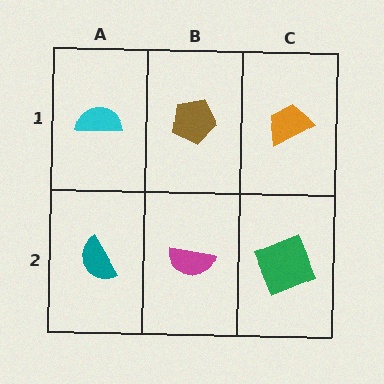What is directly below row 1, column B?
A magenta semicircle.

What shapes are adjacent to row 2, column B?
A brown pentagon (row 1, column B), a teal semicircle (row 2, column A), a green square (row 2, column C).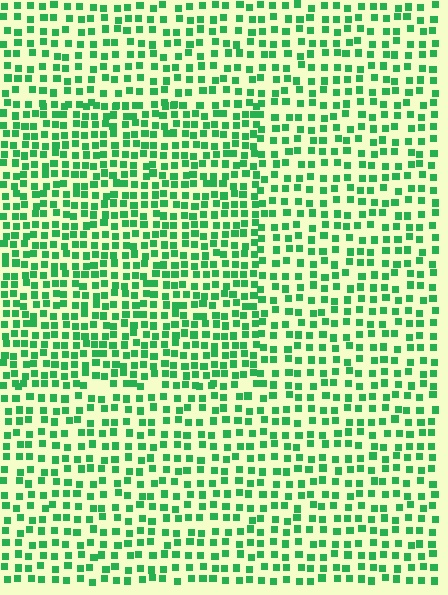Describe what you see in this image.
The image contains small green elements arranged at two different densities. A rectangle-shaped region is visible where the elements are more densely packed than the surrounding area.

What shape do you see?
I see a rectangle.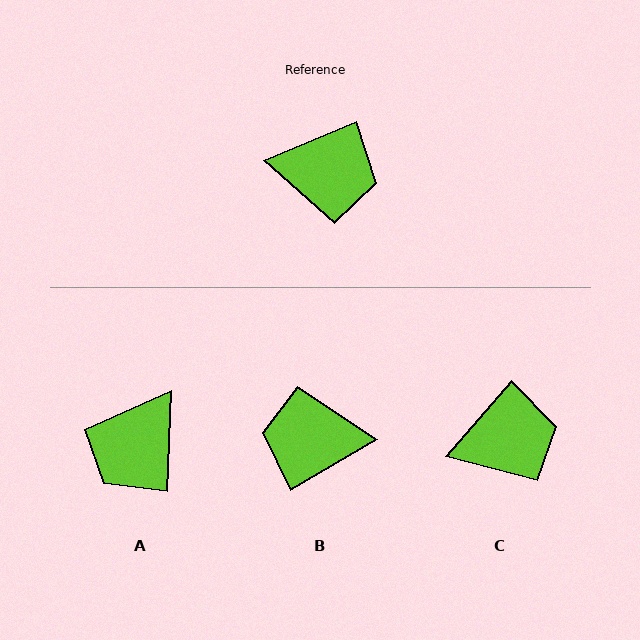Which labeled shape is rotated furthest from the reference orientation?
B, about 172 degrees away.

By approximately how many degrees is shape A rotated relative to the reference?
Approximately 115 degrees clockwise.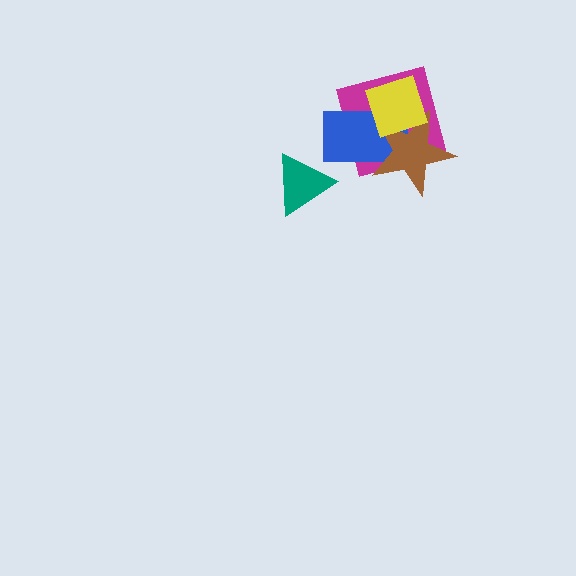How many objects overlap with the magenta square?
3 objects overlap with the magenta square.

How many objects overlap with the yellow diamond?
3 objects overlap with the yellow diamond.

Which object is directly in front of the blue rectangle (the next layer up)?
The brown star is directly in front of the blue rectangle.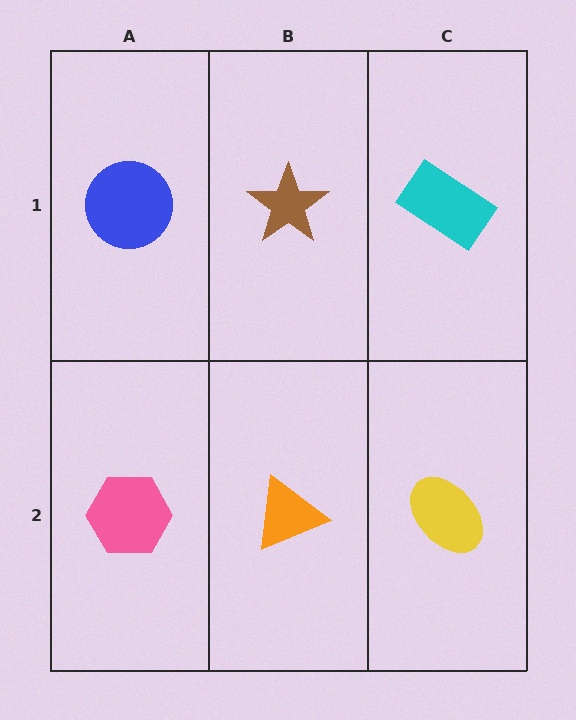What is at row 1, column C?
A cyan rectangle.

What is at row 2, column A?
A pink hexagon.